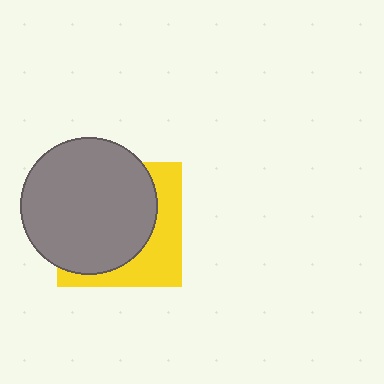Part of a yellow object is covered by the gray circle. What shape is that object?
It is a square.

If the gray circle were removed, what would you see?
You would see the complete yellow square.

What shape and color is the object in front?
The object in front is a gray circle.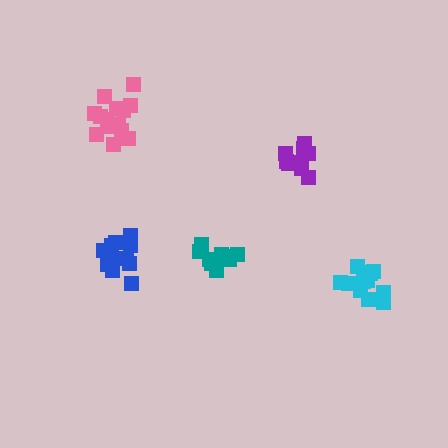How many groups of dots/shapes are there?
There are 5 groups.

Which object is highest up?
The pink cluster is topmost.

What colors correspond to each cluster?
The clusters are colored: purple, teal, pink, blue, cyan.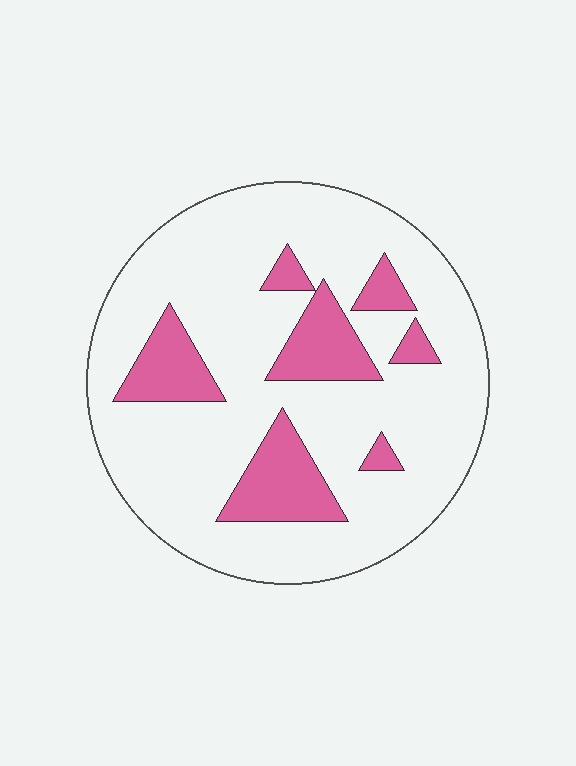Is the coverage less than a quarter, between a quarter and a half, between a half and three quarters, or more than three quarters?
Less than a quarter.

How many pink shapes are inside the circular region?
7.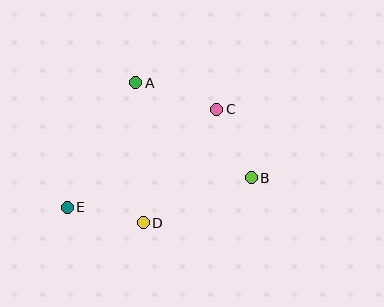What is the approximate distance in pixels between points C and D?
The distance between C and D is approximately 135 pixels.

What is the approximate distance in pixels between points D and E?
The distance between D and E is approximately 77 pixels.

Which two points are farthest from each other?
Points B and E are farthest from each other.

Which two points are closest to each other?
Points B and C are closest to each other.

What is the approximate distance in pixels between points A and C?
The distance between A and C is approximately 85 pixels.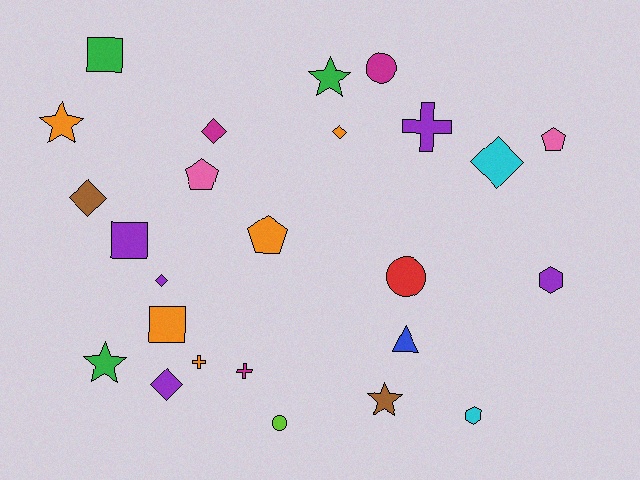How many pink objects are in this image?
There are 2 pink objects.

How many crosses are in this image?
There are 3 crosses.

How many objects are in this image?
There are 25 objects.